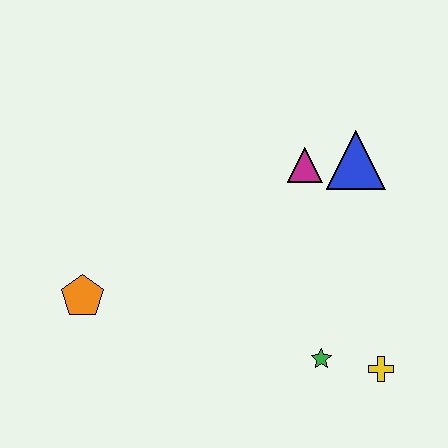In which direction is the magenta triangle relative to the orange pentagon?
The magenta triangle is to the right of the orange pentagon.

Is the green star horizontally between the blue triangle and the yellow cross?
No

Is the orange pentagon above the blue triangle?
No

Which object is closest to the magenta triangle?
The blue triangle is closest to the magenta triangle.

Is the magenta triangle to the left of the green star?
Yes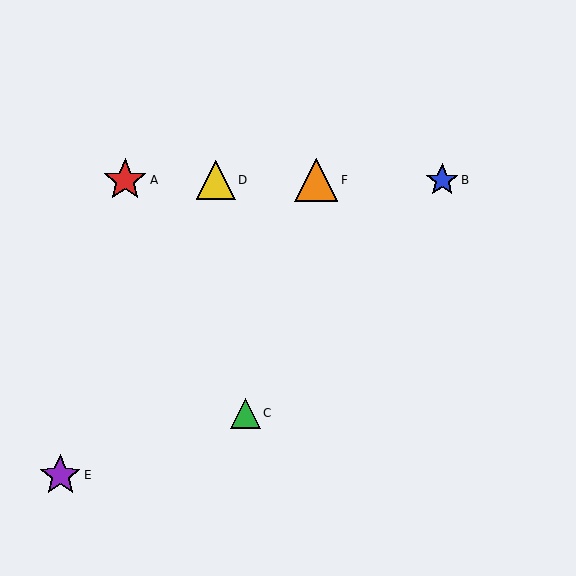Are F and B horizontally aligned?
Yes, both are at y≈180.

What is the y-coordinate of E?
Object E is at y≈475.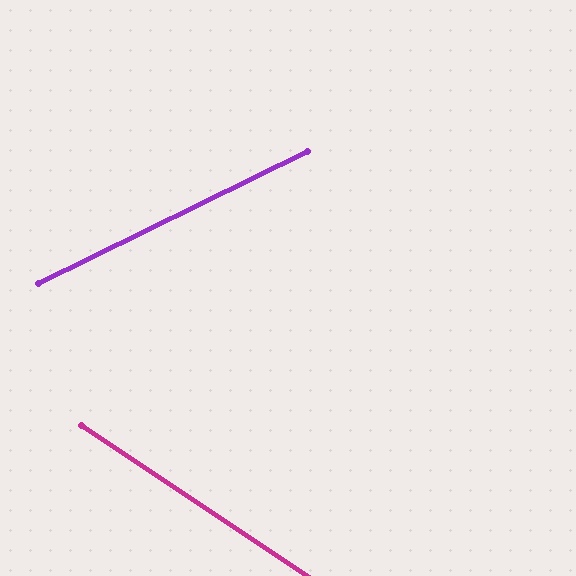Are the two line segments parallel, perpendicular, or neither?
Neither parallel nor perpendicular — they differ by about 60°.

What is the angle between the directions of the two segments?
Approximately 60 degrees.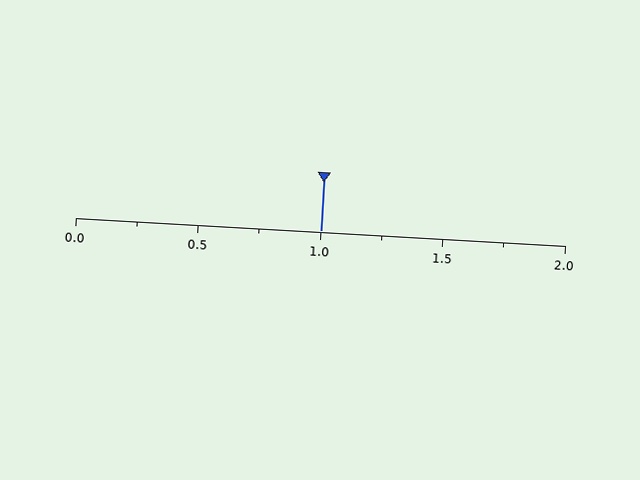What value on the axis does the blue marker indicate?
The marker indicates approximately 1.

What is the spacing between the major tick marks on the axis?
The major ticks are spaced 0.5 apart.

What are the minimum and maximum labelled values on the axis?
The axis runs from 0.0 to 2.0.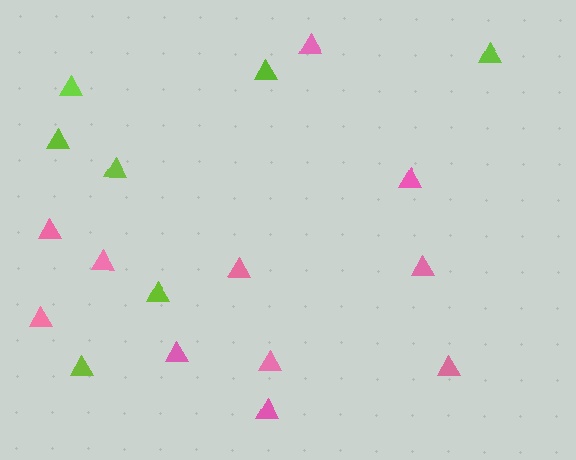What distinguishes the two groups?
There are 2 groups: one group of lime triangles (7) and one group of pink triangles (11).